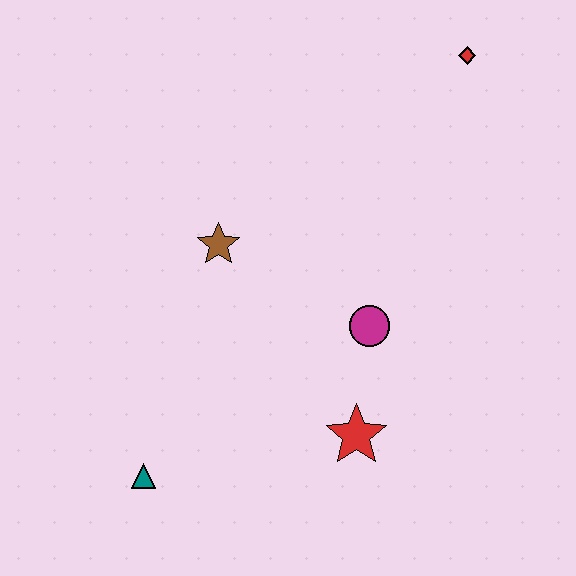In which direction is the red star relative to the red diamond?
The red star is below the red diamond.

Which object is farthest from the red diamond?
The teal triangle is farthest from the red diamond.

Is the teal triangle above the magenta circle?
No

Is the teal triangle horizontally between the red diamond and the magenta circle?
No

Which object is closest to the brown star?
The magenta circle is closest to the brown star.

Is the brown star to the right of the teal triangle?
Yes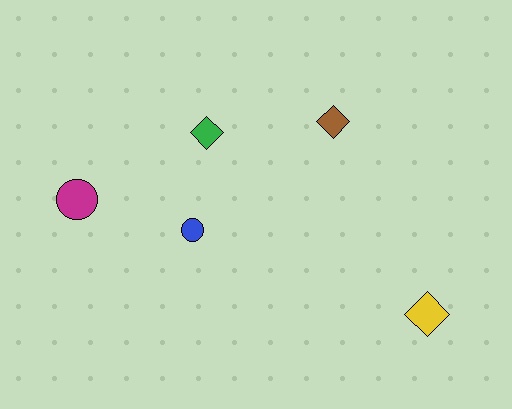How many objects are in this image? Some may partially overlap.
There are 5 objects.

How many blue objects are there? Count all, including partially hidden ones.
There is 1 blue object.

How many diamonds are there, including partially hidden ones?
There are 3 diamonds.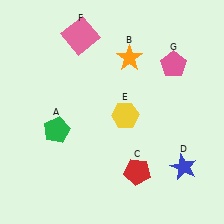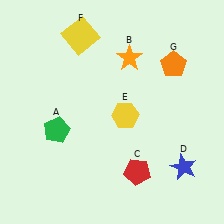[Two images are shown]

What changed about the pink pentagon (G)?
In Image 1, G is pink. In Image 2, it changed to orange.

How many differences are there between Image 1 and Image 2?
There are 2 differences between the two images.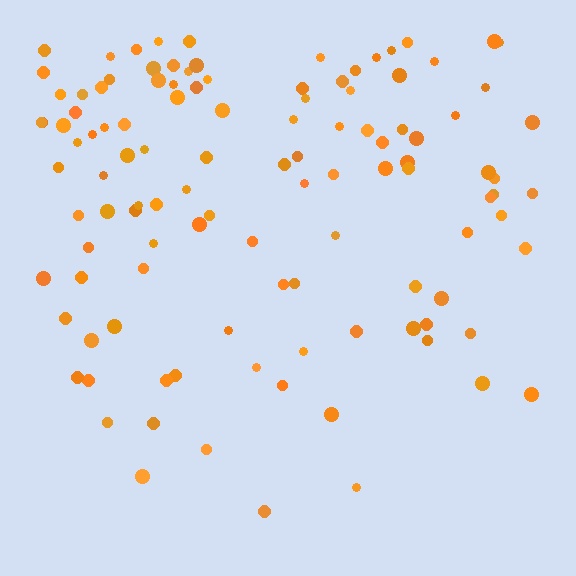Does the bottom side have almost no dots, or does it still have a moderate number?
Still a moderate number, just noticeably fewer than the top.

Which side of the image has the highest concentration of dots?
The top.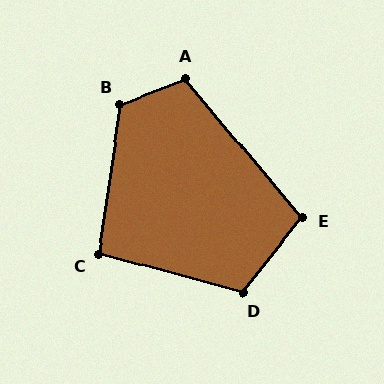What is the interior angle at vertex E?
Approximately 102 degrees (obtuse).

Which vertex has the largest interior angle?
B, at approximately 120 degrees.